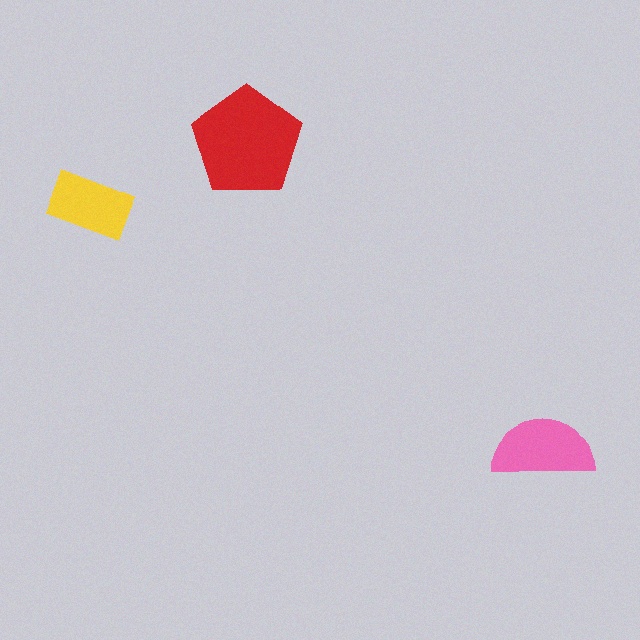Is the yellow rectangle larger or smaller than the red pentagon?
Smaller.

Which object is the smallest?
The yellow rectangle.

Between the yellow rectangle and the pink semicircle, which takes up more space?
The pink semicircle.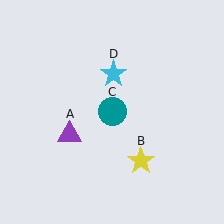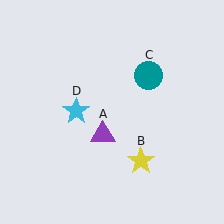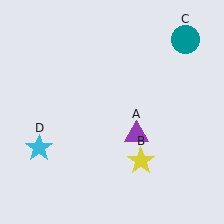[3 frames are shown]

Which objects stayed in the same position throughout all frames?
Yellow star (object B) remained stationary.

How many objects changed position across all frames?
3 objects changed position: purple triangle (object A), teal circle (object C), cyan star (object D).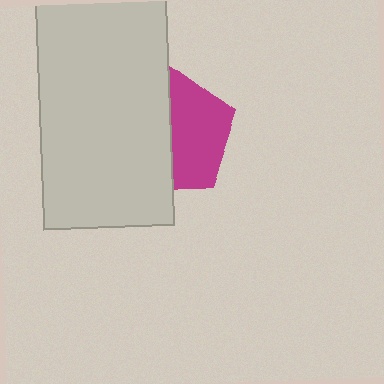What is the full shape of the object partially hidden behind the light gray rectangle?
The partially hidden object is a magenta pentagon.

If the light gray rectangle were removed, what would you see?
You would see the complete magenta pentagon.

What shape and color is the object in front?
The object in front is a light gray rectangle.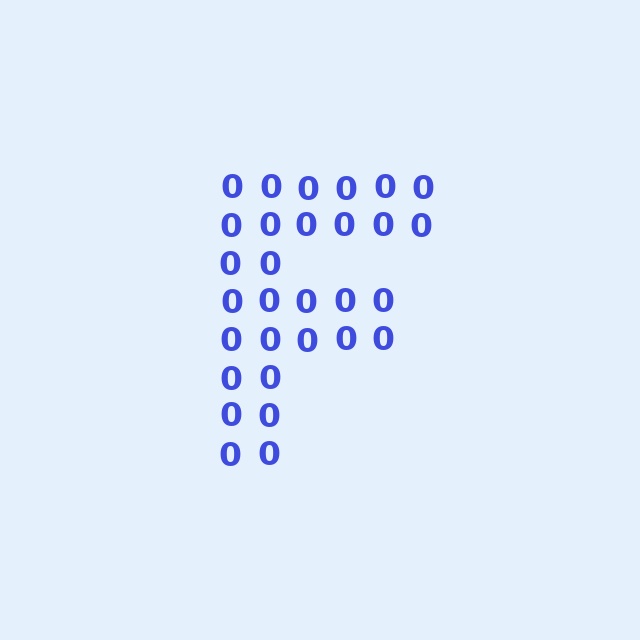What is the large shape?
The large shape is the letter F.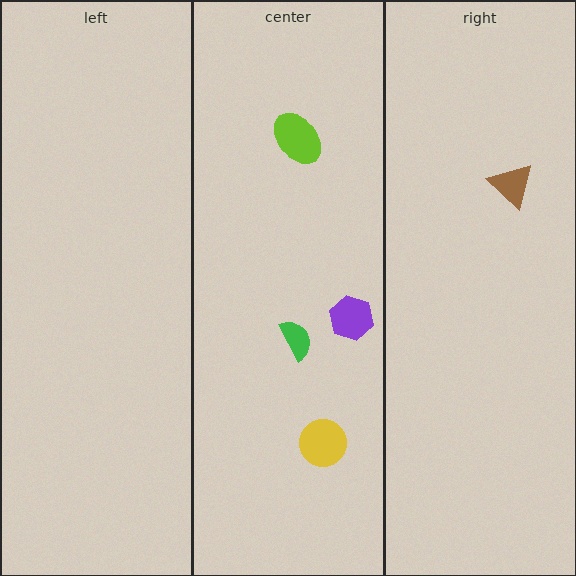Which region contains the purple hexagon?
The center region.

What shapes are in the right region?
The brown triangle.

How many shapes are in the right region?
1.